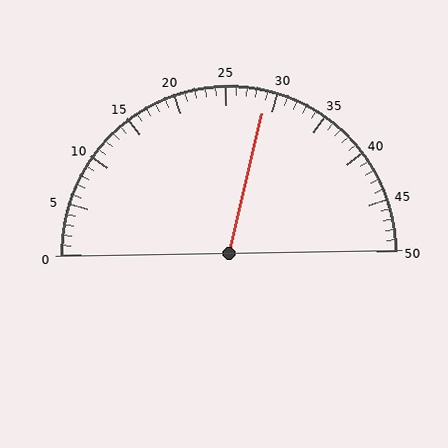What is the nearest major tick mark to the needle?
The nearest major tick mark is 30.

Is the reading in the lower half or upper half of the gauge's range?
The reading is in the upper half of the range (0 to 50).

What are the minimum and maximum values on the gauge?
The gauge ranges from 0 to 50.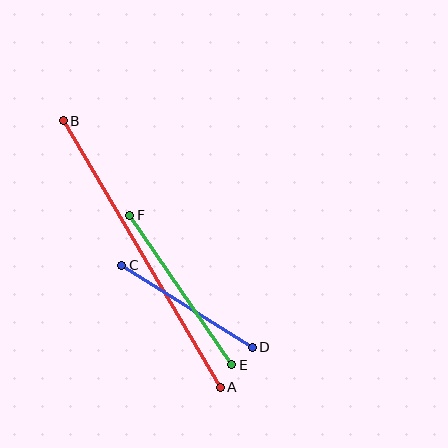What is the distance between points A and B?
The distance is approximately 310 pixels.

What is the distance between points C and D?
The distance is approximately 154 pixels.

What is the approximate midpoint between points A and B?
The midpoint is at approximately (142, 254) pixels.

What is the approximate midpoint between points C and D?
The midpoint is at approximately (187, 306) pixels.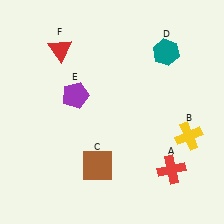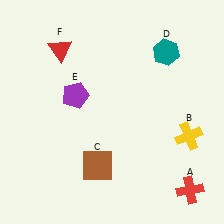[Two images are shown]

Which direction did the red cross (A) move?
The red cross (A) moved down.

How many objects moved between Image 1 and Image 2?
1 object moved between the two images.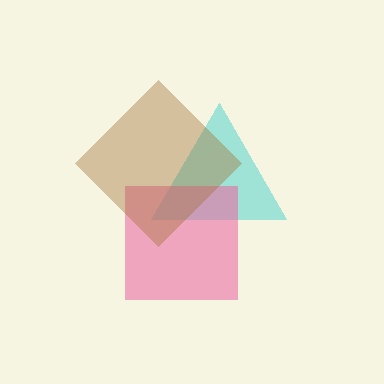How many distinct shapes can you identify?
There are 3 distinct shapes: a cyan triangle, a pink square, a brown diamond.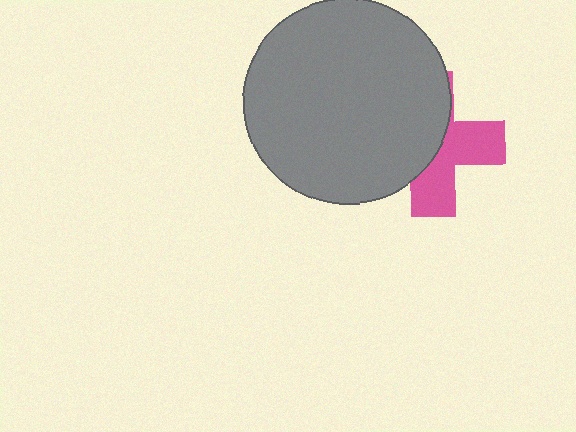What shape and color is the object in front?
The object in front is a gray circle.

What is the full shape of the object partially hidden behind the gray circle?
The partially hidden object is a pink cross.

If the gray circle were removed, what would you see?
You would see the complete pink cross.